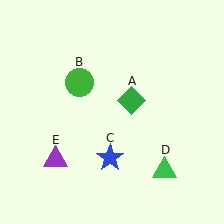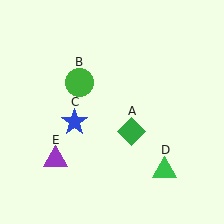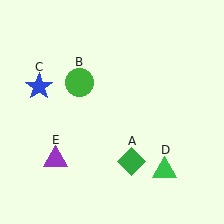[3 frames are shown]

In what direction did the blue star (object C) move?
The blue star (object C) moved up and to the left.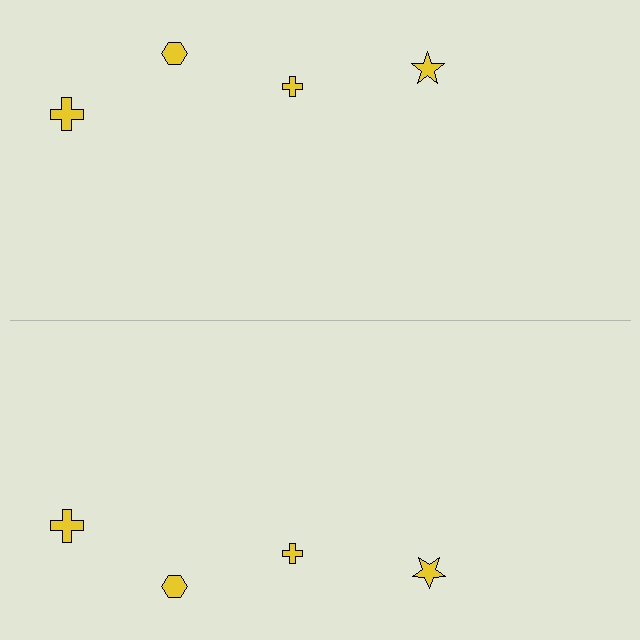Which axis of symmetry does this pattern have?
The pattern has a horizontal axis of symmetry running through the center of the image.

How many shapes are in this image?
There are 8 shapes in this image.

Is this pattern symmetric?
Yes, this pattern has bilateral (reflection) symmetry.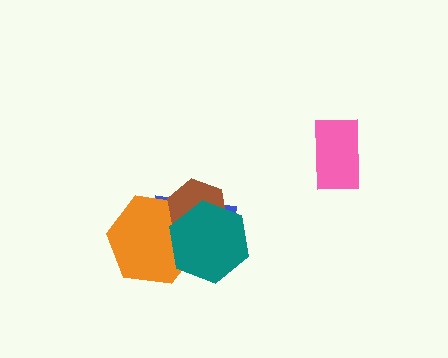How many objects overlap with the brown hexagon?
3 objects overlap with the brown hexagon.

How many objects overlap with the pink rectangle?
0 objects overlap with the pink rectangle.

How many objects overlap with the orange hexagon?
3 objects overlap with the orange hexagon.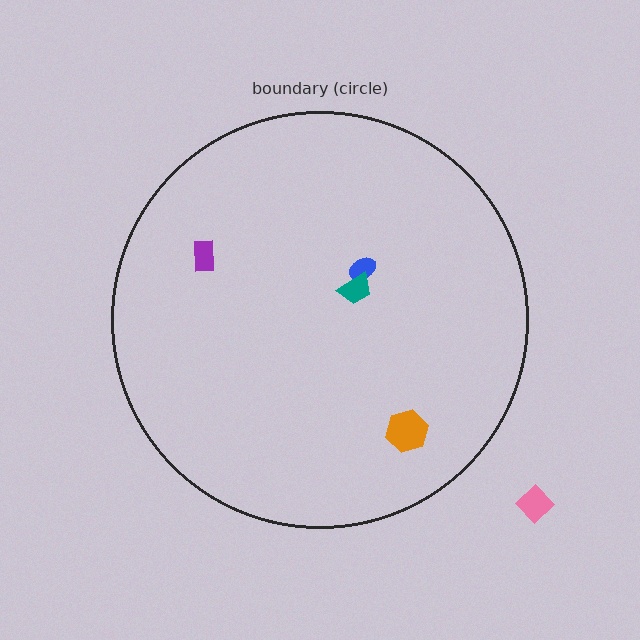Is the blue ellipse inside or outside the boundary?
Inside.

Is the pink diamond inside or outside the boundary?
Outside.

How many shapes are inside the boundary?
4 inside, 1 outside.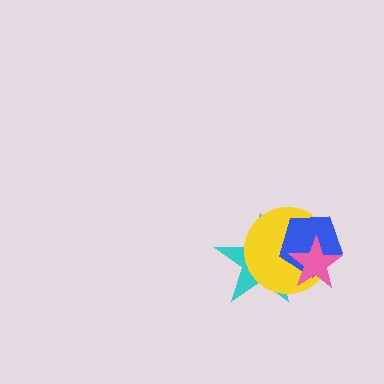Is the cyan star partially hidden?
Yes, it is partially covered by another shape.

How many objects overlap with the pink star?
3 objects overlap with the pink star.